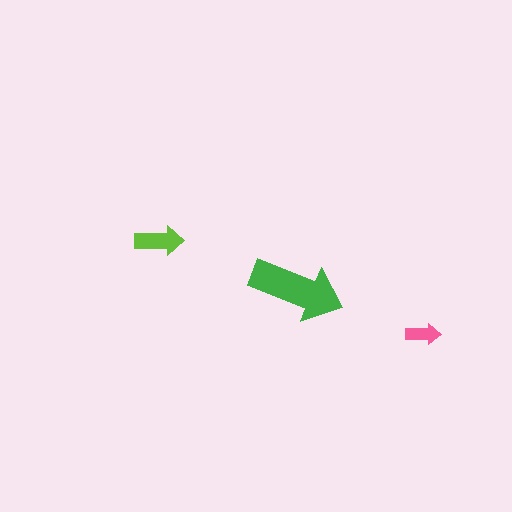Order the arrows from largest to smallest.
the green one, the lime one, the pink one.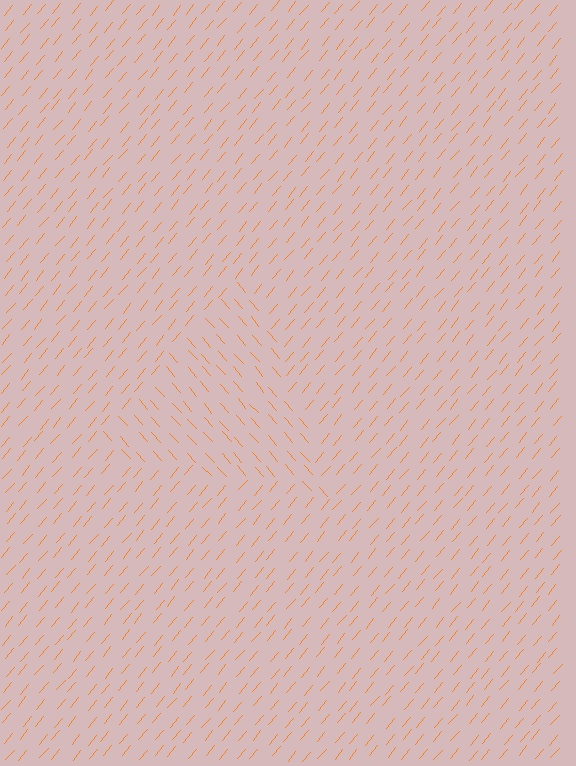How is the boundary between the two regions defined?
The boundary is defined purely by a change in line orientation (approximately 82 degrees difference). All lines are the same color and thickness.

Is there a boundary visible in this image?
Yes, there is a texture boundary formed by a change in line orientation.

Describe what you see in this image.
The image is filled with small orange line segments. A triangle region in the image has lines oriented differently from the surrounding lines, creating a visible texture boundary.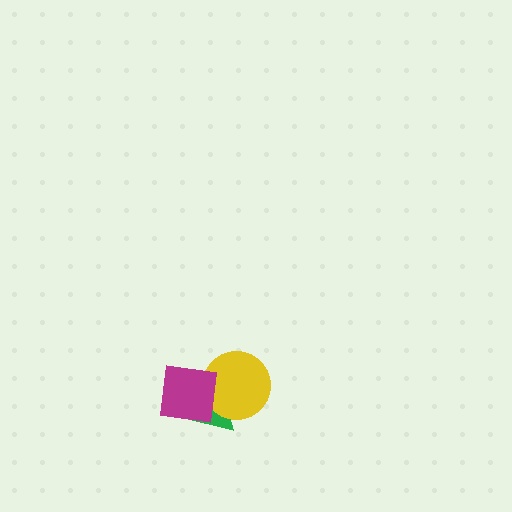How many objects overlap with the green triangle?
2 objects overlap with the green triangle.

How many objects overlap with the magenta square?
2 objects overlap with the magenta square.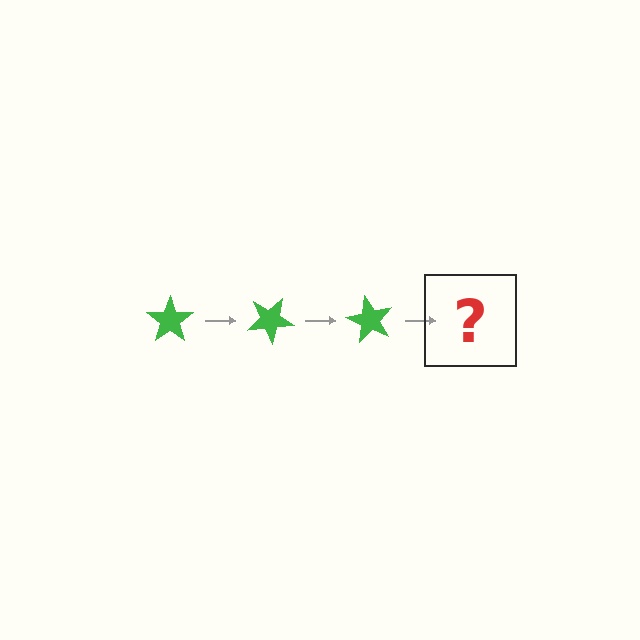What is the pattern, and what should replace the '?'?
The pattern is that the star rotates 30 degrees each step. The '?' should be a green star rotated 90 degrees.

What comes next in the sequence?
The next element should be a green star rotated 90 degrees.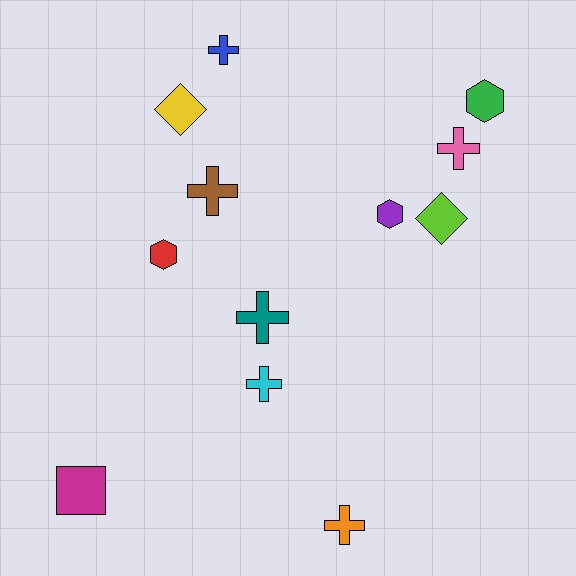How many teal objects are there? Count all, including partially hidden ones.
There is 1 teal object.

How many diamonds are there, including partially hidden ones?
There are 2 diamonds.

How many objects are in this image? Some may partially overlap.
There are 12 objects.